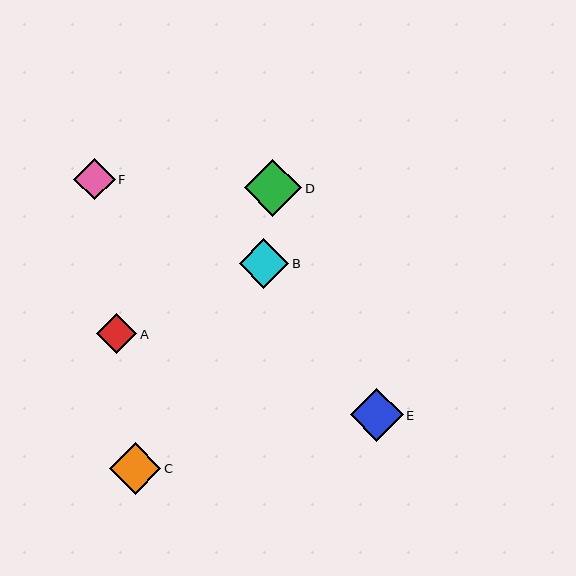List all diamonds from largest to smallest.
From largest to smallest: D, E, C, B, F, A.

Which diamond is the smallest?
Diamond A is the smallest with a size of approximately 40 pixels.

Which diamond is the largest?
Diamond D is the largest with a size of approximately 58 pixels.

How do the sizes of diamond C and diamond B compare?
Diamond C and diamond B are approximately the same size.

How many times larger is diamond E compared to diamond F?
Diamond E is approximately 1.3 times the size of diamond F.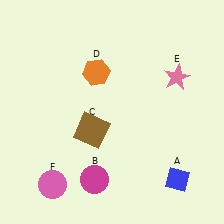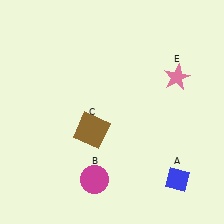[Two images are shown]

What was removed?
The pink circle (F), the orange hexagon (D) were removed in Image 2.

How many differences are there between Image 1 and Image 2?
There are 2 differences between the two images.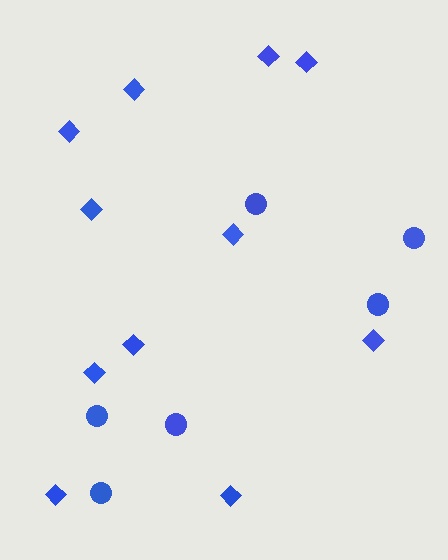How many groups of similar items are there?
There are 2 groups: one group of diamonds (11) and one group of circles (6).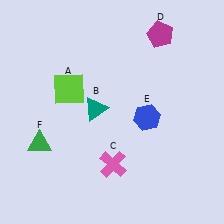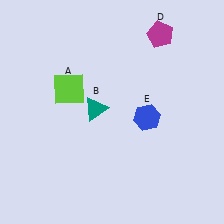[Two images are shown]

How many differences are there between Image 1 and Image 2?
There are 2 differences between the two images.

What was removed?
The pink cross (C), the green triangle (F) were removed in Image 2.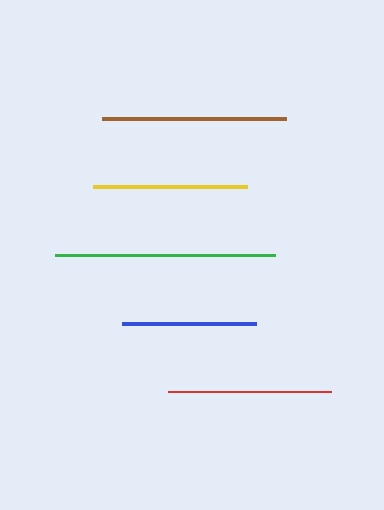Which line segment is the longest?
The green line is the longest at approximately 221 pixels.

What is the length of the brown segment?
The brown segment is approximately 184 pixels long.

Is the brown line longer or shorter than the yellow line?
The brown line is longer than the yellow line.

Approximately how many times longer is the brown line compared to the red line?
The brown line is approximately 1.1 times the length of the red line.